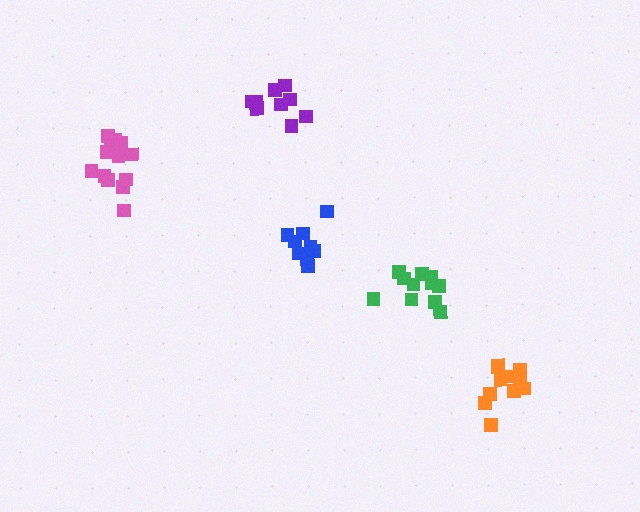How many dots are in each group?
Group 1: 9 dots, Group 2: 12 dots, Group 3: 11 dots, Group 4: 9 dots, Group 5: 13 dots (54 total).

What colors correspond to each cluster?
The clusters are colored: purple, orange, green, blue, pink.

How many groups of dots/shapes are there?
There are 5 groups.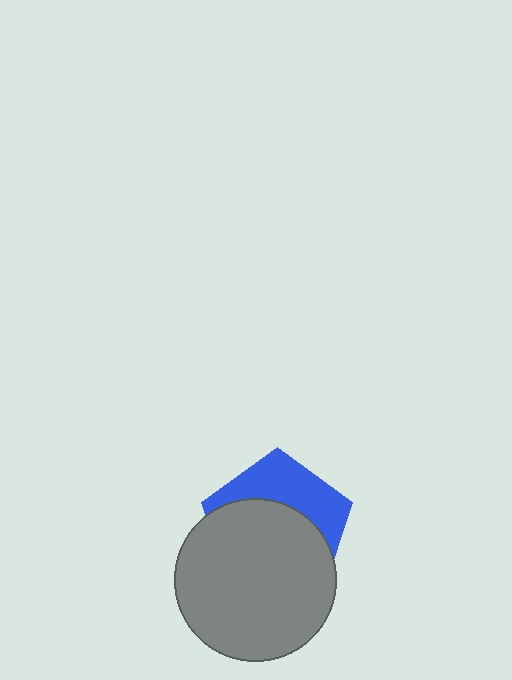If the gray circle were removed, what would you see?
You would see the complete blue pentagon.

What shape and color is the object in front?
The object in front is a gray circle.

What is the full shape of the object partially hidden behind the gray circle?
The partially hidden object is a blue pentagon.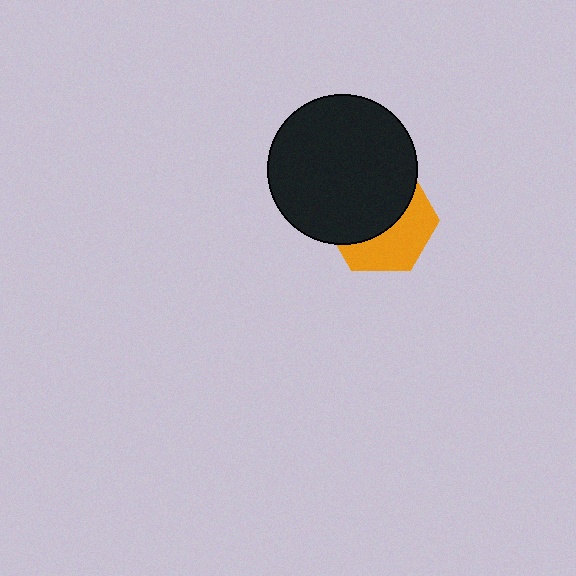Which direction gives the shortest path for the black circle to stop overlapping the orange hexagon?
Moving up gives the shortest separation.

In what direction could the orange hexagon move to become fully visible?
The orange hexagon could move down. That would shift it out from behind the black circle entirely.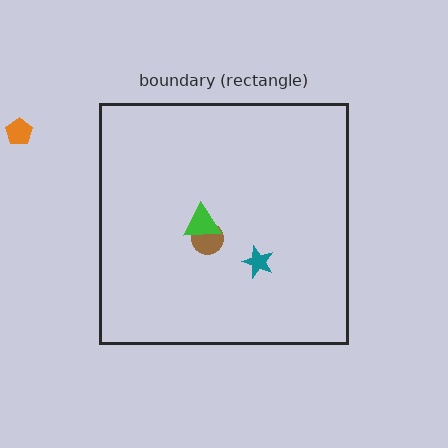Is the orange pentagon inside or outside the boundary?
Outside.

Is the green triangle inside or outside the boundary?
Inside.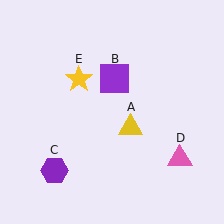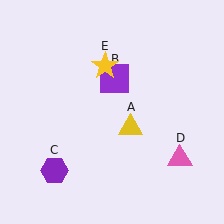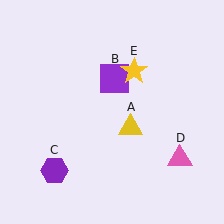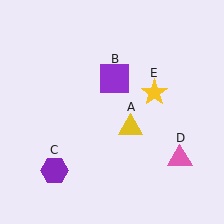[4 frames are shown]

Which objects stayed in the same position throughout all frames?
Yellow triangle (object A) and purple square (object B) and purple hexagon (object C) and pink triangle (object D) remained stationary.